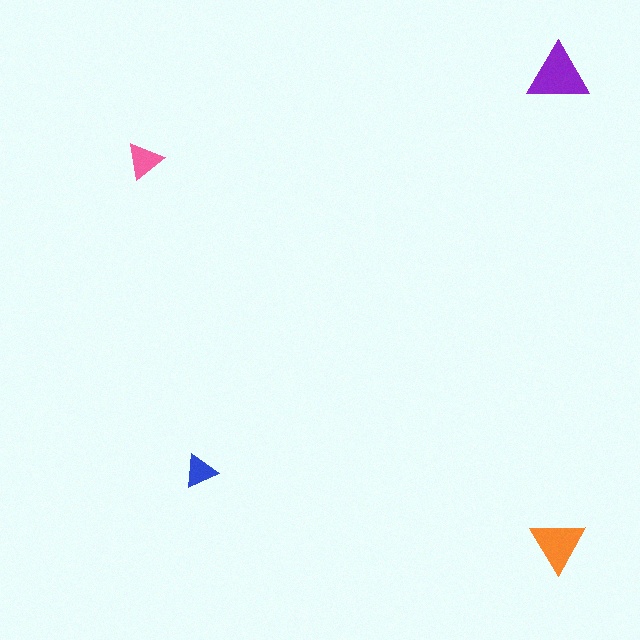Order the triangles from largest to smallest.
the purple one, the orange one, the pink one, the blue one.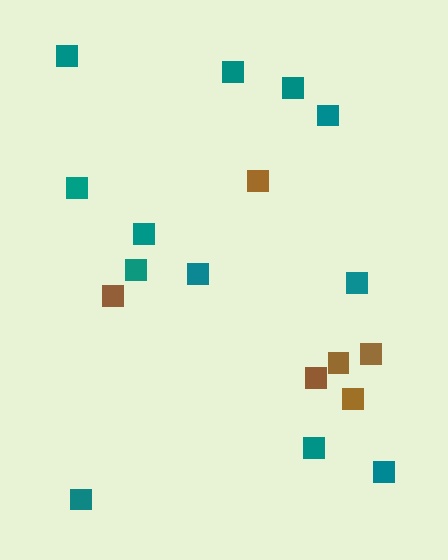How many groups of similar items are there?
There are 2 groups: one group of brown squares (6) and one group of teal squares (12).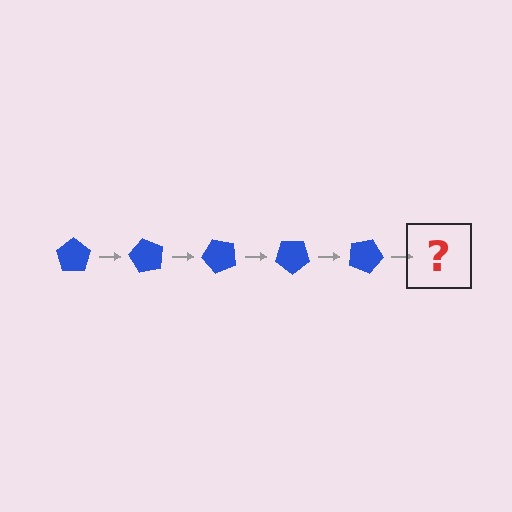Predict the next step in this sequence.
The next step is a blue pentagon rotated 300 degrees.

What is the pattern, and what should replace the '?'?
The pattern is that the pentagon rotates 60 degrees each step. The '?' should be a blue pentagon rotated 300 degrees.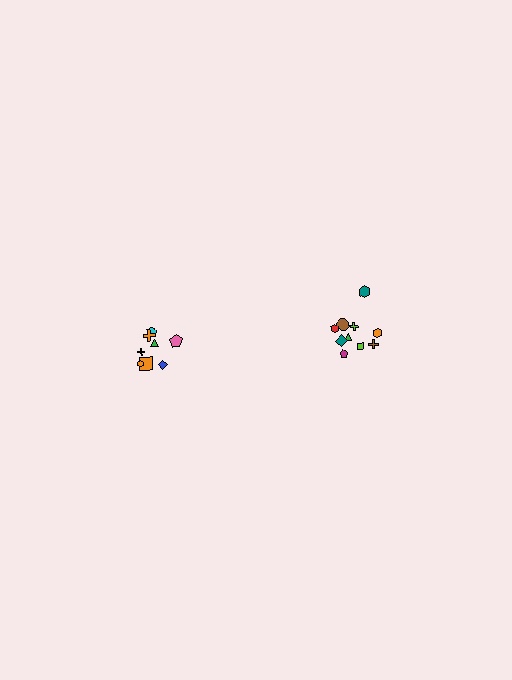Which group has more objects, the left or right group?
The right group.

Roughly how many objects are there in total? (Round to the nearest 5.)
Roughly 20 objects in total.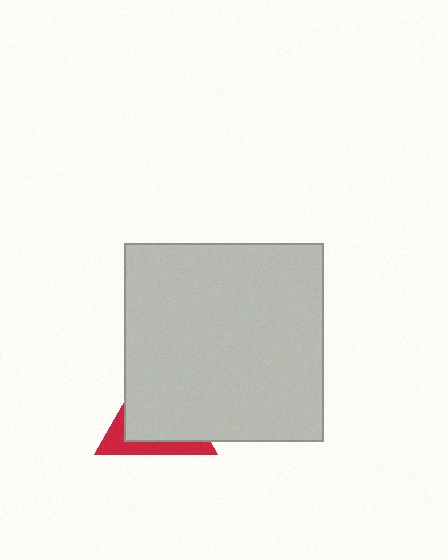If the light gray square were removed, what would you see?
You would see the complete red triangle.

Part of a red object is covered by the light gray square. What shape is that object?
It is a triangle.